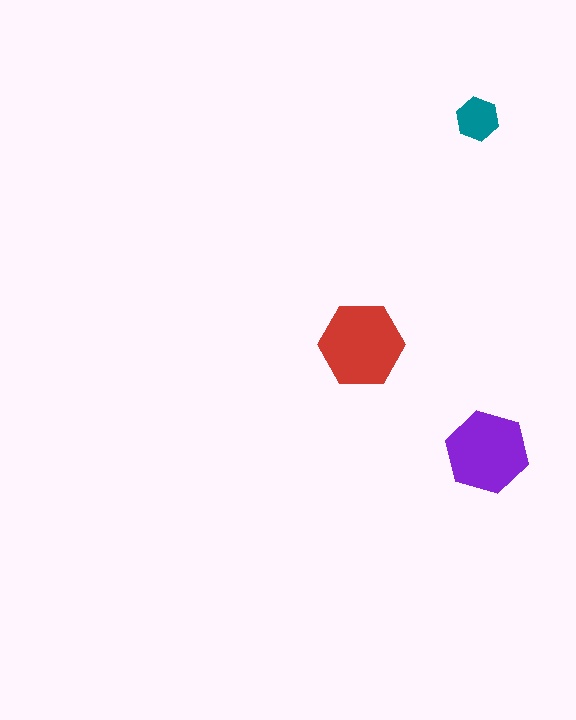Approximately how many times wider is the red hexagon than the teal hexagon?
About 2 times wider.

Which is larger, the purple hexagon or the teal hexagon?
The purple one.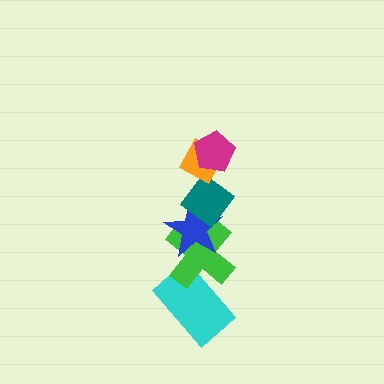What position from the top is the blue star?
The blue star is 4th from the top.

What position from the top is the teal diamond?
The teal diamond is 3rd from the top.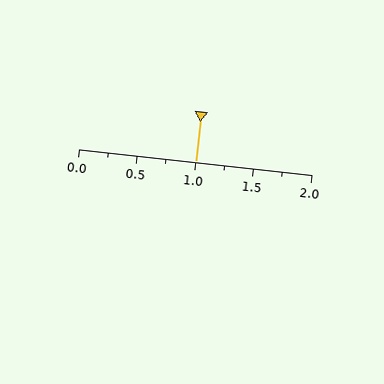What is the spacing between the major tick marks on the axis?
The major ticks are spaced 0.5 apart.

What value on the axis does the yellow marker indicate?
The marker indicates approximately 1.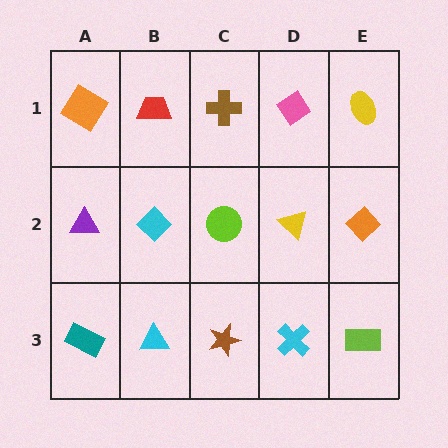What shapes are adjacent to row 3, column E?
An orange diamond (row 2, column E), a cyan cross (row 3, column D).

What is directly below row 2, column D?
A cyan cross.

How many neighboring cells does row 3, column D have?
3.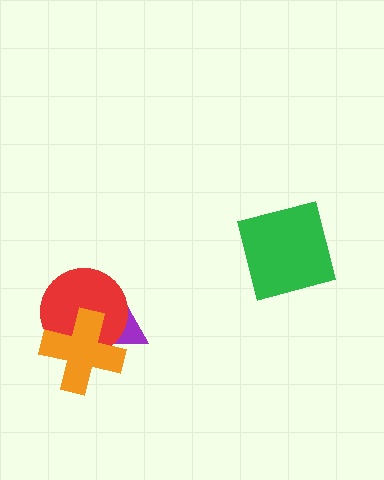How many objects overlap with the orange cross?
2 objects overlap with the orange cross.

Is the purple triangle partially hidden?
Yes, it is partially covered by another shape.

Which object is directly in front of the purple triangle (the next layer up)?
The red circle is directly in front of the purple triangle.